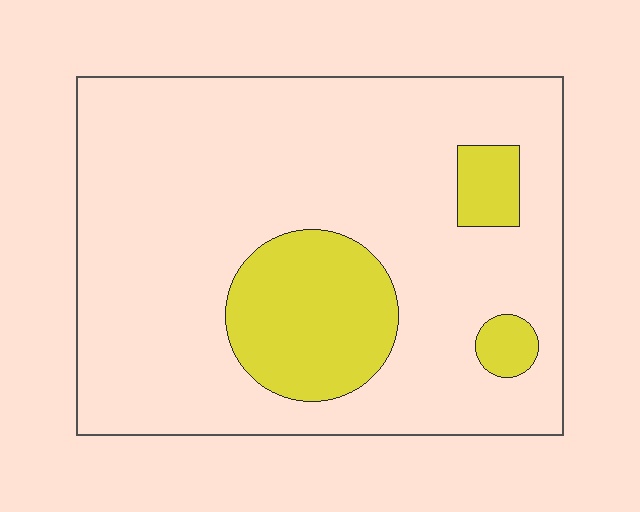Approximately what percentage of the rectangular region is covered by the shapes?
Approximately 20%.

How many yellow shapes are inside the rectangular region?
3.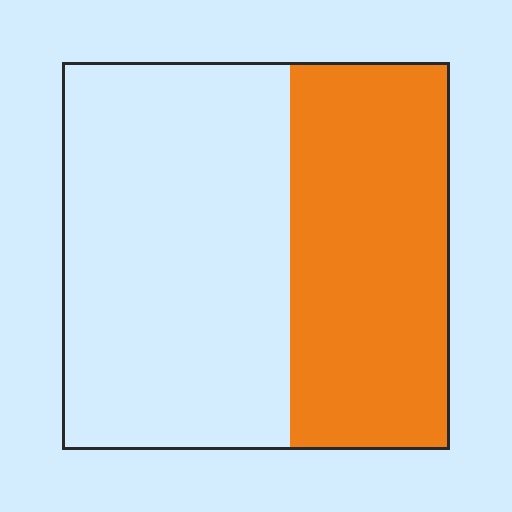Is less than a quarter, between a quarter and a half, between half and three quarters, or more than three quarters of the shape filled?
Between a quarter and a half.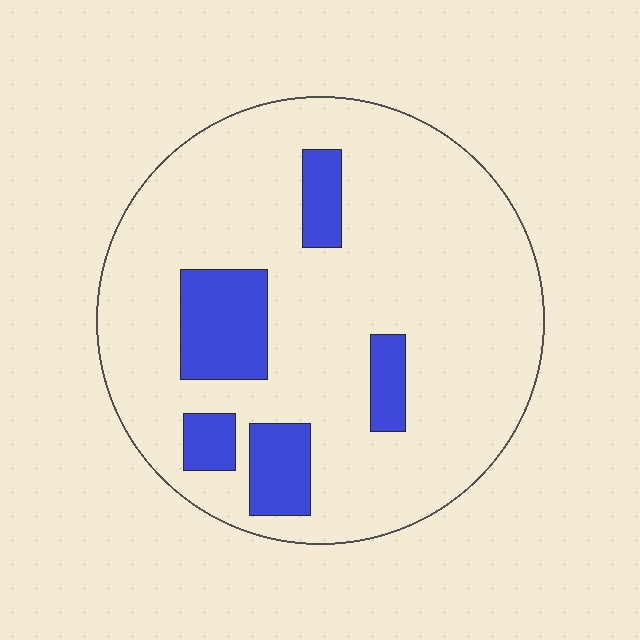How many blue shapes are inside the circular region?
5.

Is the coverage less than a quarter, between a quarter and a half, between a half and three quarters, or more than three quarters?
Less than a quarter.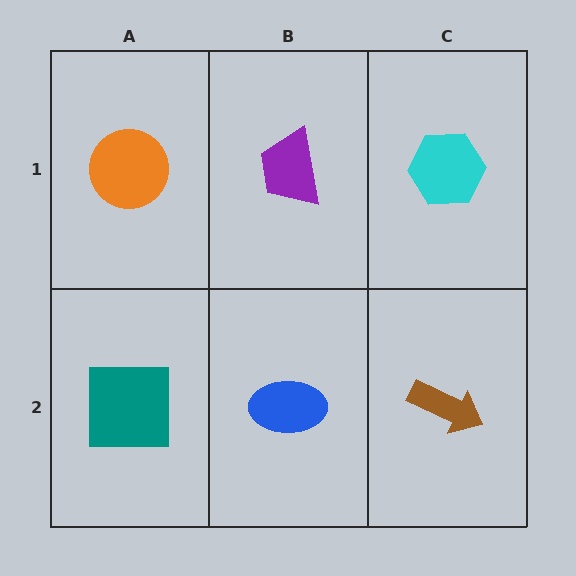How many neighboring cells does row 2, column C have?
2.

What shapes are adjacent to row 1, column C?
A brown arrow (row 2, column C), a purple trapezoid (row 1, column B).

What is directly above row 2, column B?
A purple trapezoid.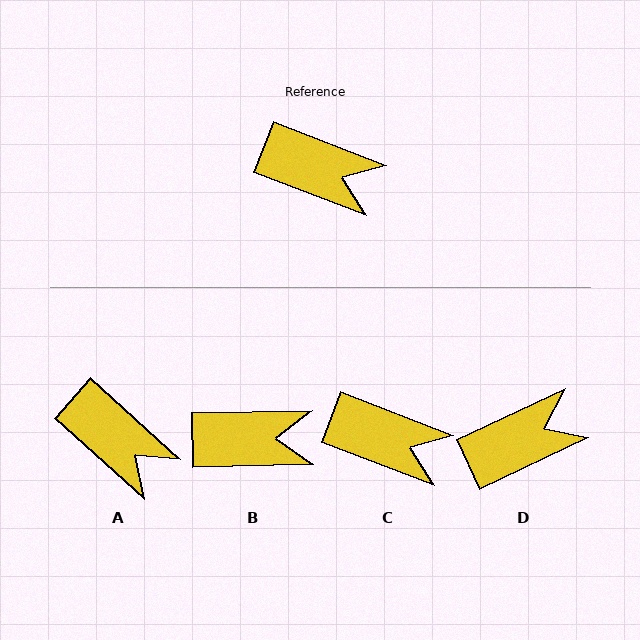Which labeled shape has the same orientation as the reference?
C.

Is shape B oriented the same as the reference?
No, it is off by about 22 degrees.